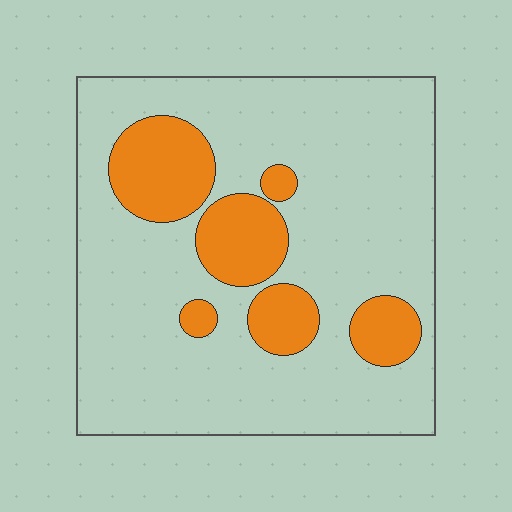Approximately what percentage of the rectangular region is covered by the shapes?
Approximately 20%.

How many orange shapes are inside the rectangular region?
6.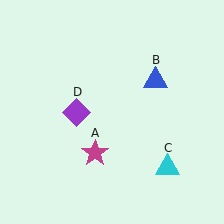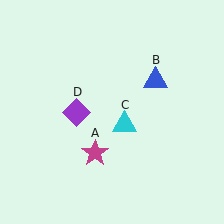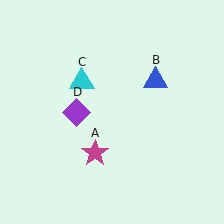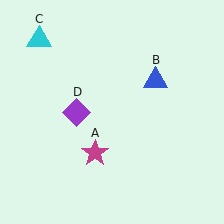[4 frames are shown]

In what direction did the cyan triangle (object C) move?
The cyan triangle (object C) moved up and to the left.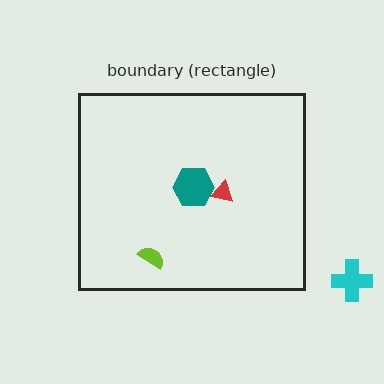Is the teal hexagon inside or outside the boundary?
Inside.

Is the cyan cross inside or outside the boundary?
Outside.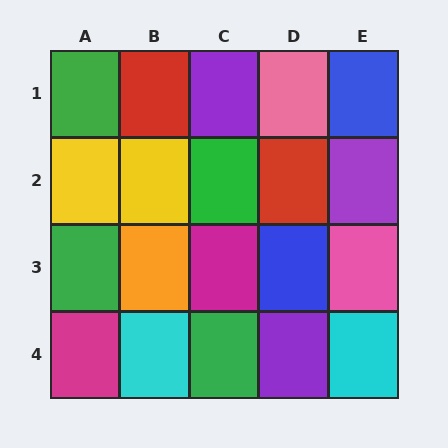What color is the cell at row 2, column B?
Yellow.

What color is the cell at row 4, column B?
Cyan.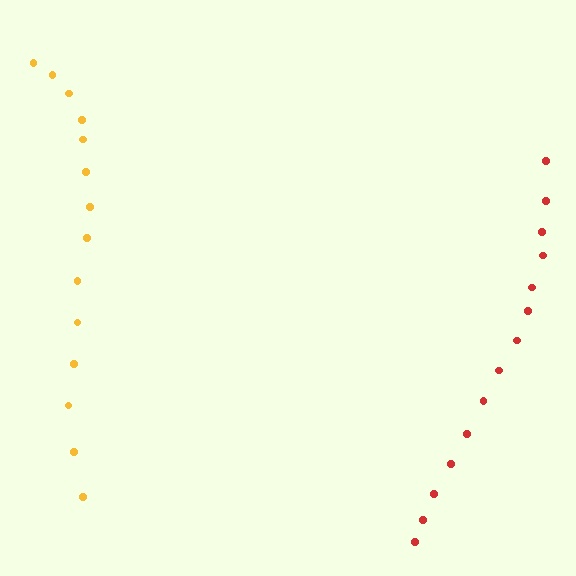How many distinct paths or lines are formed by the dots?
There are 2 distinct paths.